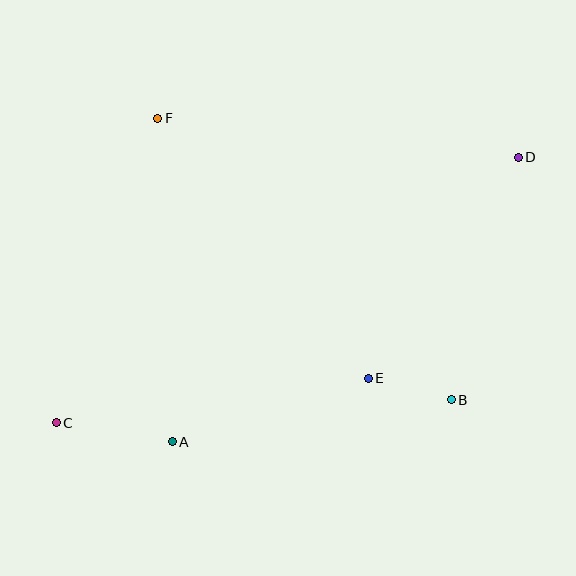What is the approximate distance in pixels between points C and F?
The distance between C and F is approximately 321 pixels.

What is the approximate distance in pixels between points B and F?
The distance between B and F is approximately 407 pixels.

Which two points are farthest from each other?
Points C and D are farthest from each other.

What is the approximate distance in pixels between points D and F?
The distance between D and F is approximately 362 pixels.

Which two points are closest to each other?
Points B and E are closest to each other.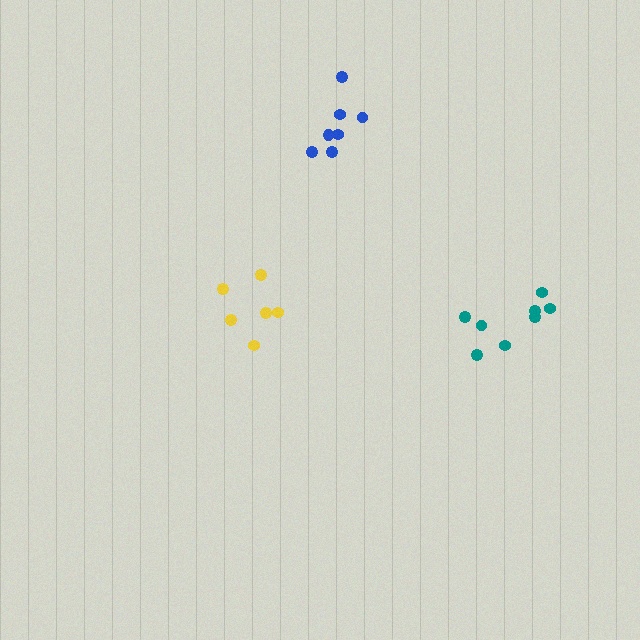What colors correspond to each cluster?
The clusters are colored: teal, blue, yellow.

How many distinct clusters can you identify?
There are 3 distinct clusters.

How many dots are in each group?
Group 1: 8 dots, Group 2: 7 dots, Group 3: 6 dots (21 total).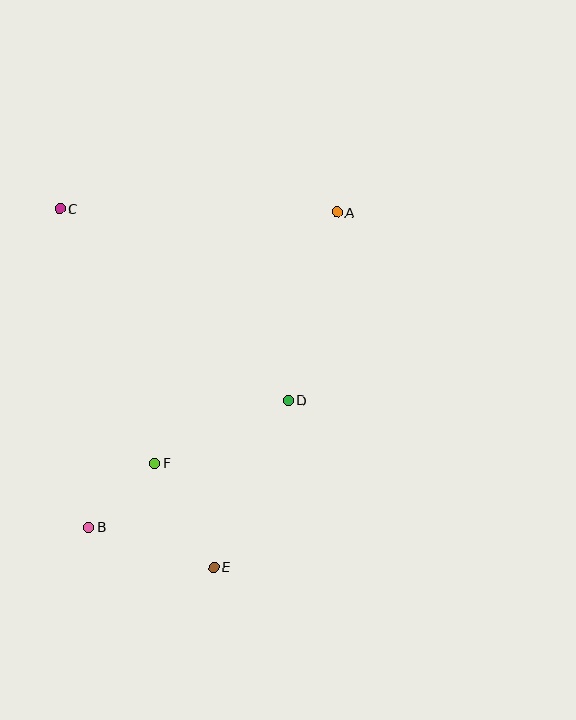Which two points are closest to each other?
Points B and F are closest to each other.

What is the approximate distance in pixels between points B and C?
The distance between B and C is approximately 320 pixels.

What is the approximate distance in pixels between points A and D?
The distance between A and D is approximately 194 pixels.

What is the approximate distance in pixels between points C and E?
The distance between C and E is approximately 390 pixels.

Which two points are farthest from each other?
Points A and B are farthest from each other.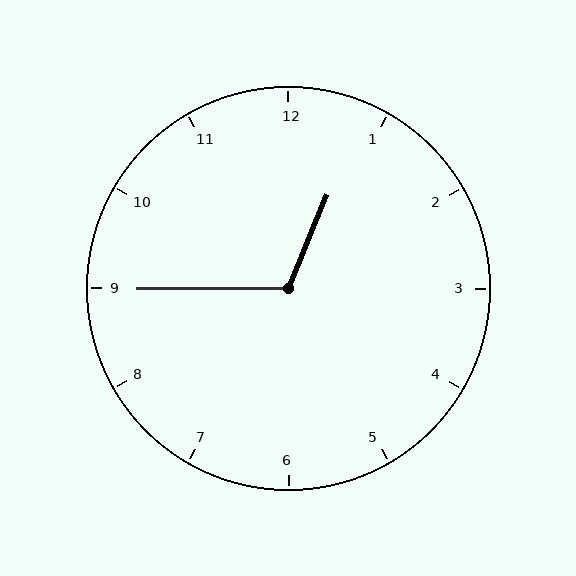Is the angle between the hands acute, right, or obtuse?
It is obtuse.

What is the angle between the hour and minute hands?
Approximately 112 degrees.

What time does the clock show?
12:45.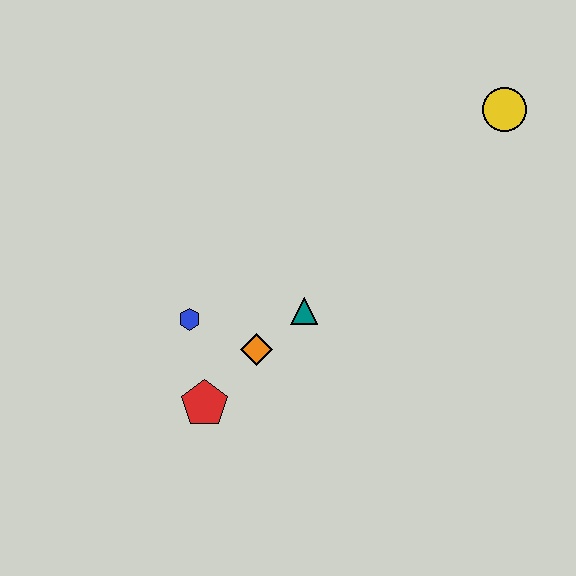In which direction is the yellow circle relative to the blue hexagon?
The yellow circle is to the right of the blue hexagon.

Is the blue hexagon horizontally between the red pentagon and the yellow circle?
No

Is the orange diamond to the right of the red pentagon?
Yes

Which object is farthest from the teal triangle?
The yellow circle is farthest from the teal triangle.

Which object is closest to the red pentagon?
The orange diamond is closest to the red pentagon.